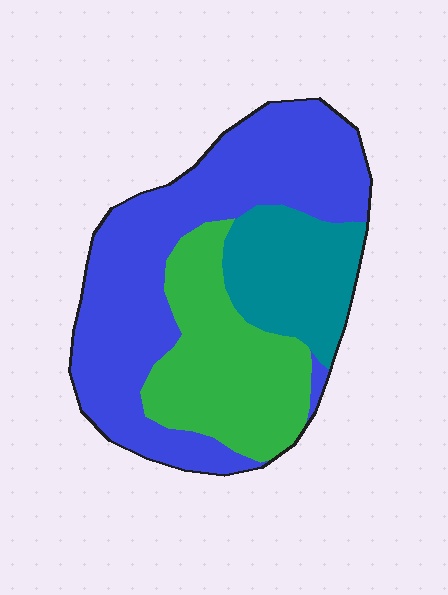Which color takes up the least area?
Teal, at roughly 20%.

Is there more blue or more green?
Blue.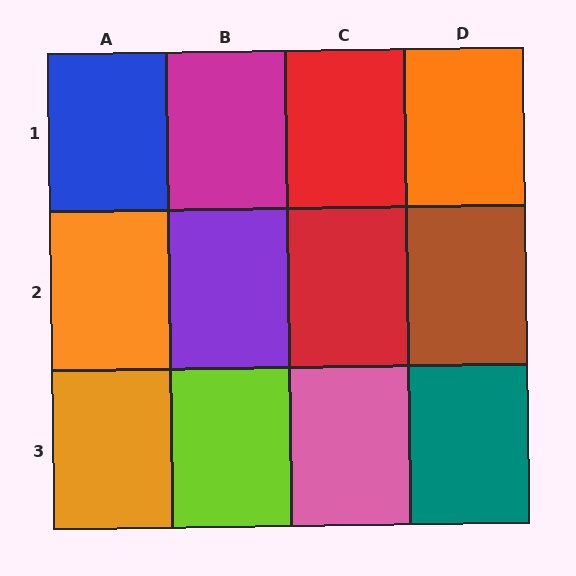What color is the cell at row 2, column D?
Brown.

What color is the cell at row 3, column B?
Lime.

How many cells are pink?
1 cell is pink.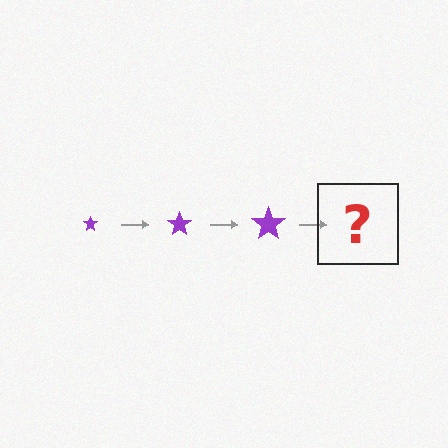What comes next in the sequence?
The next element should be a purple star, larger than the previous one.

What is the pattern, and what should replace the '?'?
The pattern is that the star gets progressively larger each step. The '?' should be a purple star, larger than the previous one.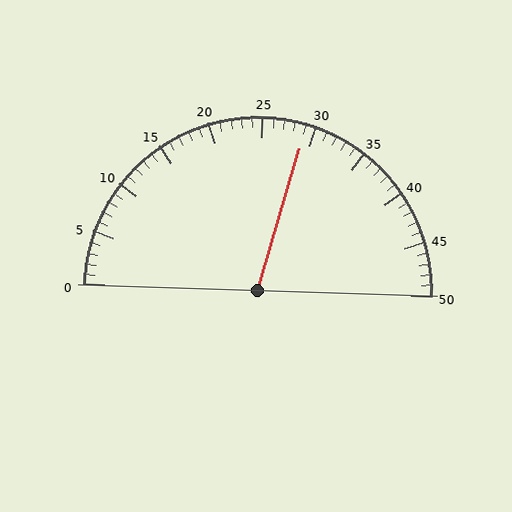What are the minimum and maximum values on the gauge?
The gauge ranges from 0 to 50.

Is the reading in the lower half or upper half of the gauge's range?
The reading is in the upper half of the range (0 to 50).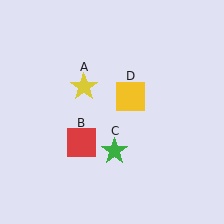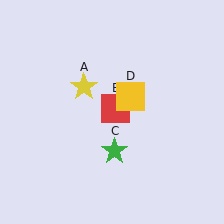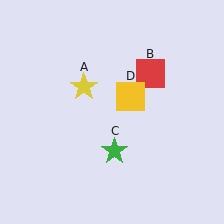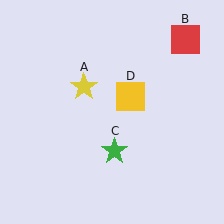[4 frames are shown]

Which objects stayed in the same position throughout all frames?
Yellow star (object A) and green star (object C) and yellow square (object D) remained stationary.